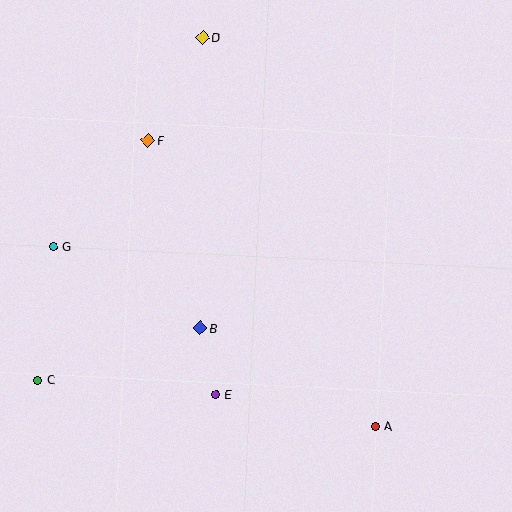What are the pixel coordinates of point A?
Point A is at (375, 426).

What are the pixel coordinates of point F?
Point F is at (148, 141).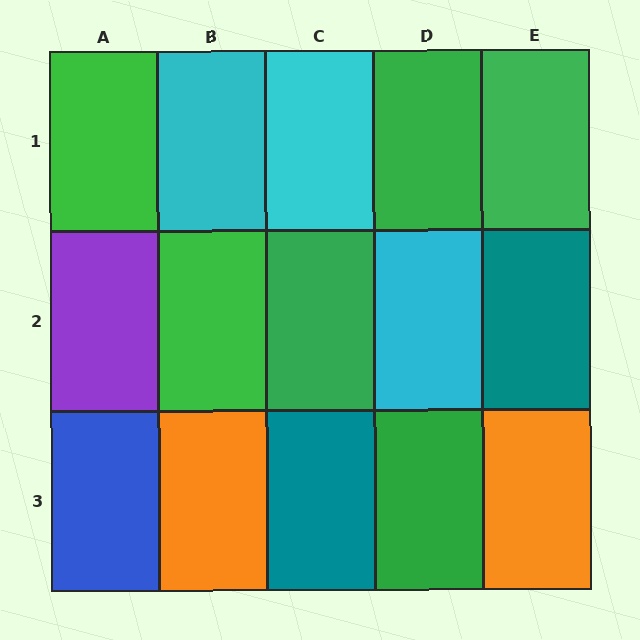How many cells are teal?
2 cells are teal.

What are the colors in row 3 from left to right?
Blue, orange, teal, green, orange.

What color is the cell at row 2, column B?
Green.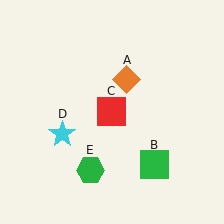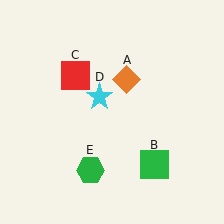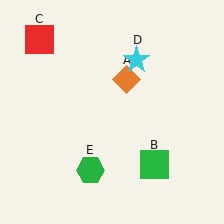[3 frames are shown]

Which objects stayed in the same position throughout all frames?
Orange diamond (object A) and green square (object B) and green hexagon (object E) remained stationary.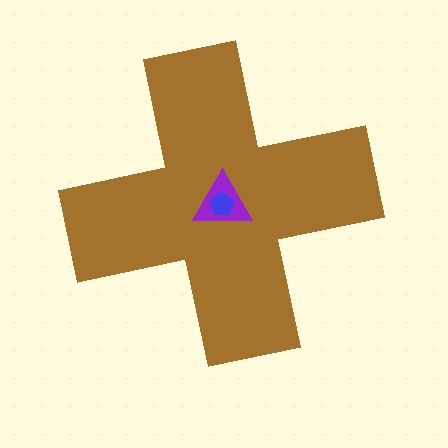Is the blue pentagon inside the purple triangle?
Yes.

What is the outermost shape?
The brown cross.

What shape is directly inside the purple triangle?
The blue pentagon.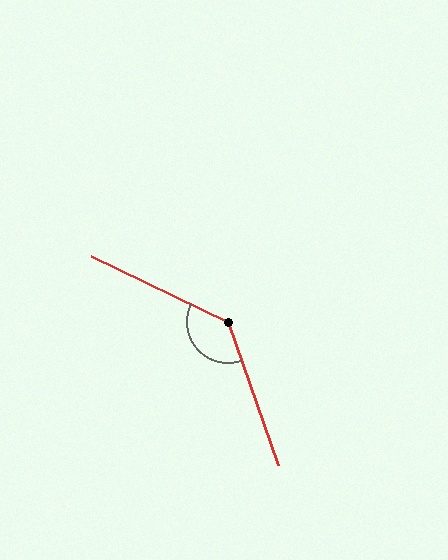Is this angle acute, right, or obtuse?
It is obtuse.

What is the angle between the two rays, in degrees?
Approximately 135 degrees.